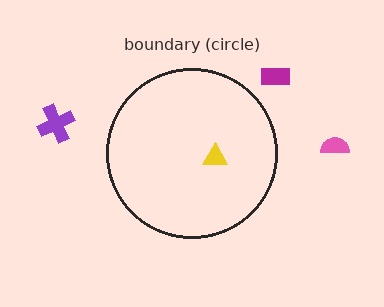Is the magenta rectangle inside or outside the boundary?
Outside.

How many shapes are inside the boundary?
1 inside, 3 outside.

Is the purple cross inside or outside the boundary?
Outside.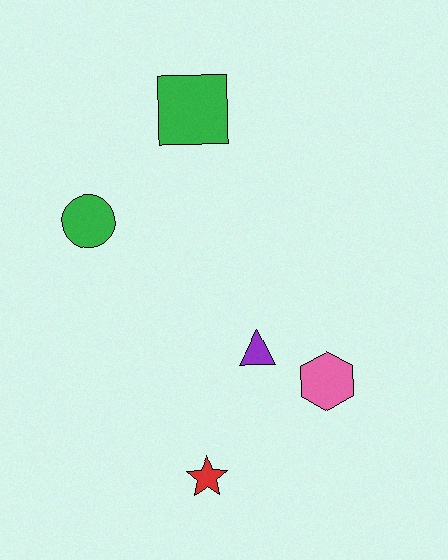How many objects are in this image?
There are 5 objects.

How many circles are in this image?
There is 1 circle.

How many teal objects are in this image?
There are no teal objects.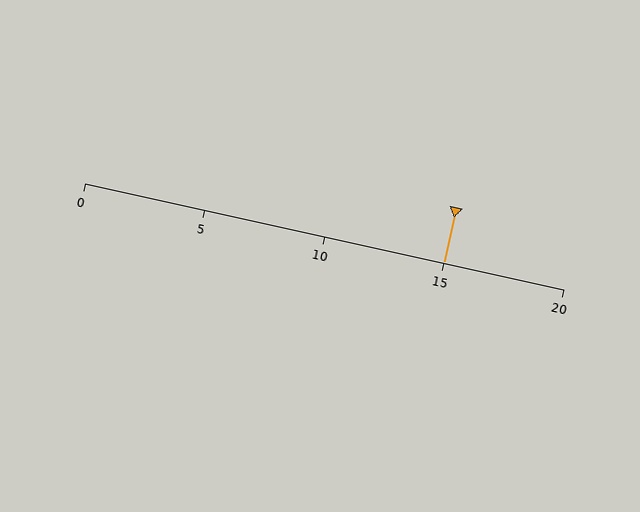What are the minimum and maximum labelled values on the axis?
The axis runs from 0 to 20.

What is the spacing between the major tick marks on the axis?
The major ticks are spaced 5 apart.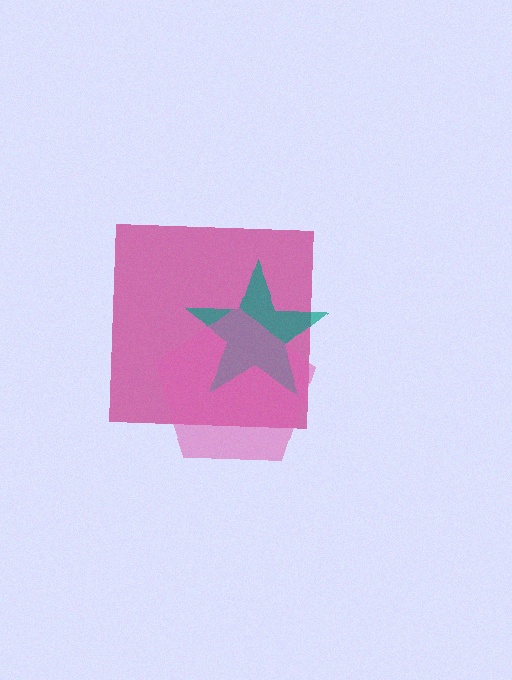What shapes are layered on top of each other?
The layered shapes are: a magenta square, a teal star, a pink pentagon.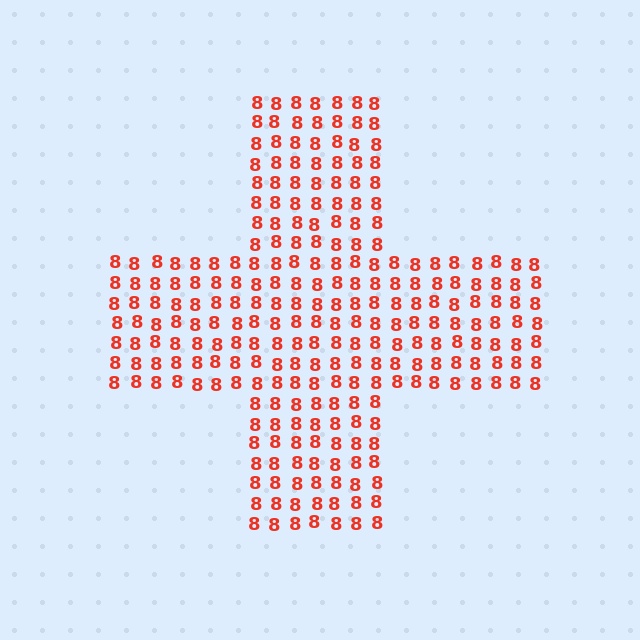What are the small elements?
The small elements are digit 8's.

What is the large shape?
The large shape is a cross.